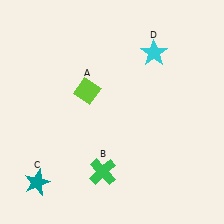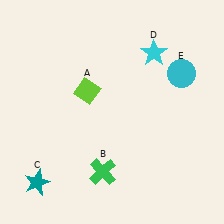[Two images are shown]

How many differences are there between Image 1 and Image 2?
There is 1 difference between the two images.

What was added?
A cyan circle (E) was added in Image 2.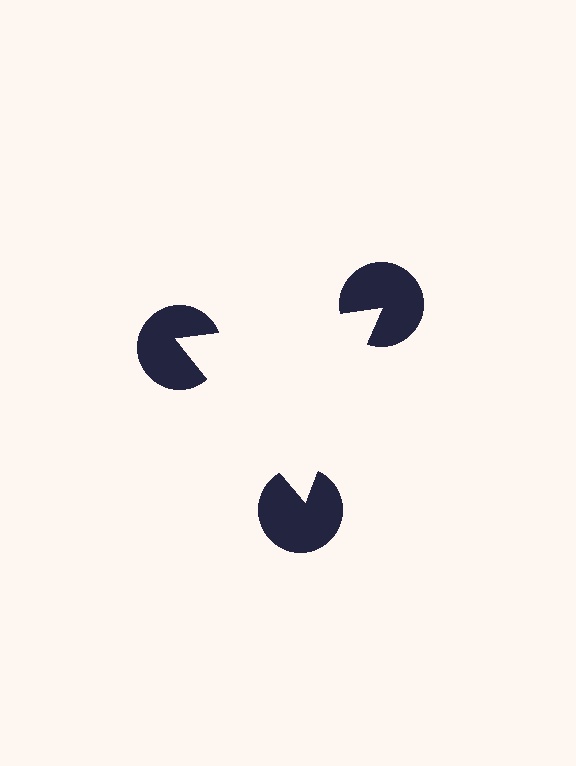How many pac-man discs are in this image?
There are 3 — one at each vertex of the illusory triangle.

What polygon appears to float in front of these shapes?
An illusory triangle — its edges are inferred from the aligned wedge cuts in the pac-man discs, not physically drawn.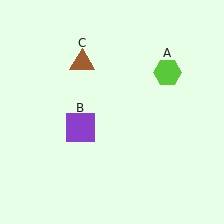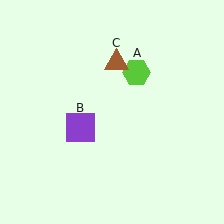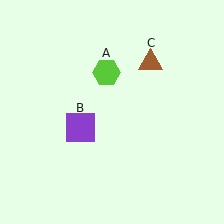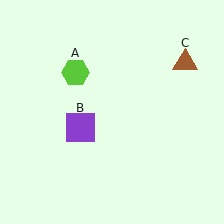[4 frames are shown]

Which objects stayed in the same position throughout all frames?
Purple square (object B) remained stationary.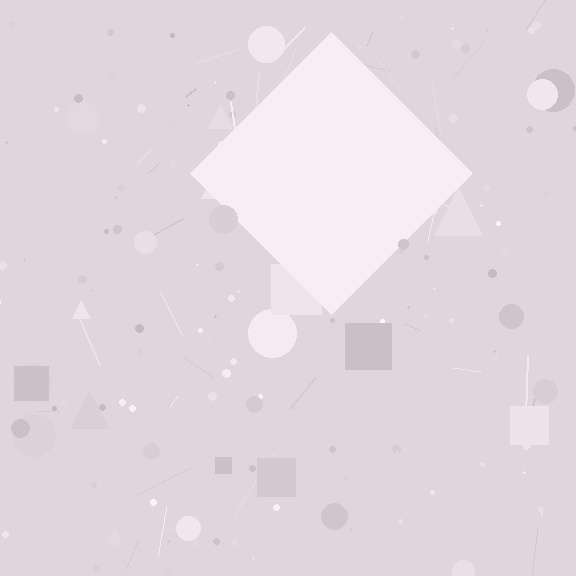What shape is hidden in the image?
A diamond is hidden in the image.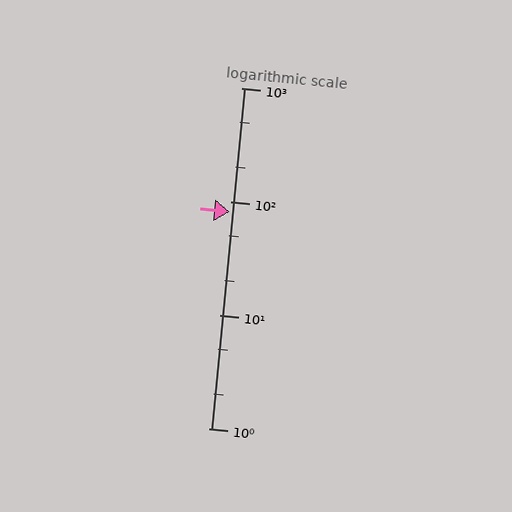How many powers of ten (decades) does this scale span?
The scale spans 3 decades, from 1 to 1000.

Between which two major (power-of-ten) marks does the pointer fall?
The pointer is between 10 and 100.